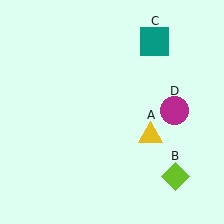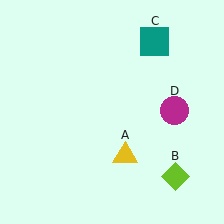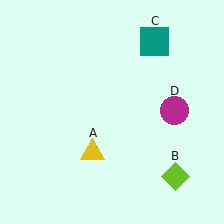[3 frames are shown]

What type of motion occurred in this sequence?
The yellow triangle (object A) rotated clockwise around the center of the scene.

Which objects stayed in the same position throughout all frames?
Lime diamond (object B) and teal square (object C) and magenta circle (object D) remained stationary.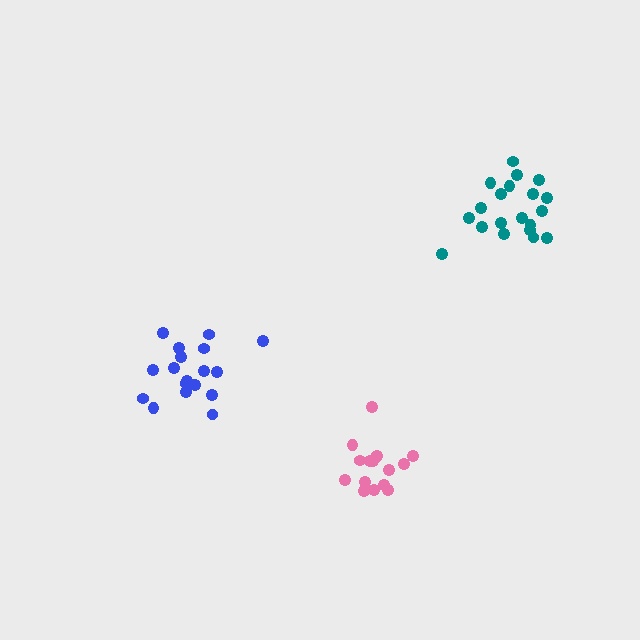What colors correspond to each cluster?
The clusters are colored: teal, blue, pink.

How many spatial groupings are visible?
There are 3 spatial groupings.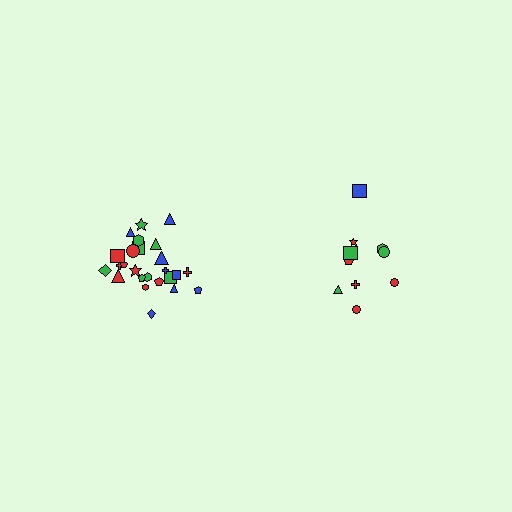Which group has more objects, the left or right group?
The left group.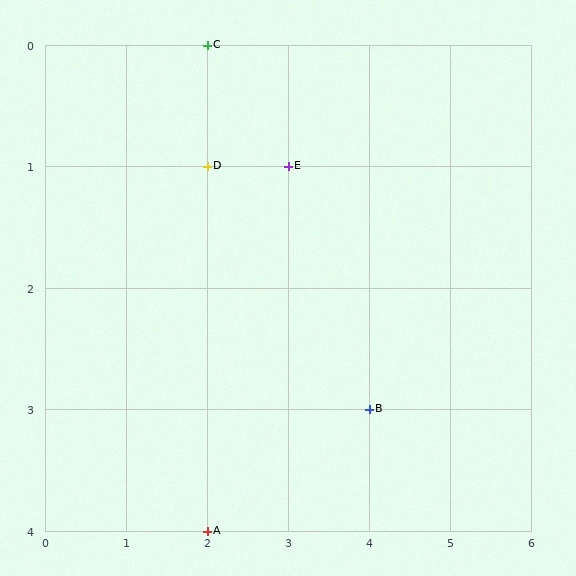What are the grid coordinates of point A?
Point A is at grid coordinates (2, 4).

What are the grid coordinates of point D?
Point D is at grid coordinates (2, 1).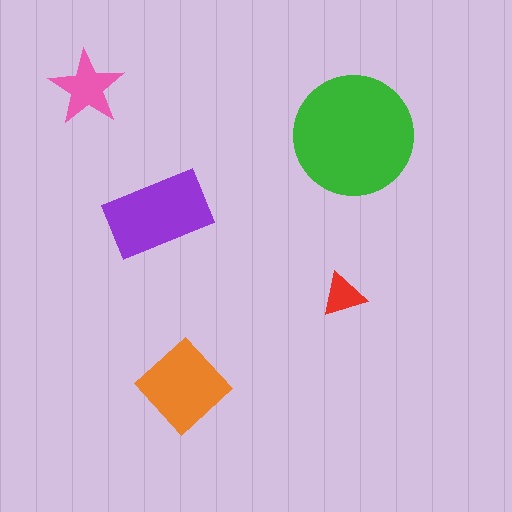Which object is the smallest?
The red triangle.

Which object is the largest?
The green circle.